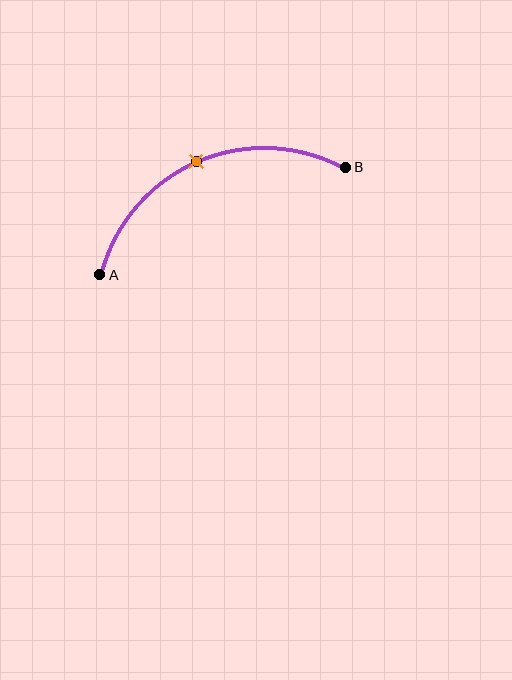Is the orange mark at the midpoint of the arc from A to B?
Yes. The orange mark lies on the arc at equal arc-length from both A and B — it is the arc midpoint.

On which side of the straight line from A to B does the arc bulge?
The arc bulges above the straight line connecting A and B.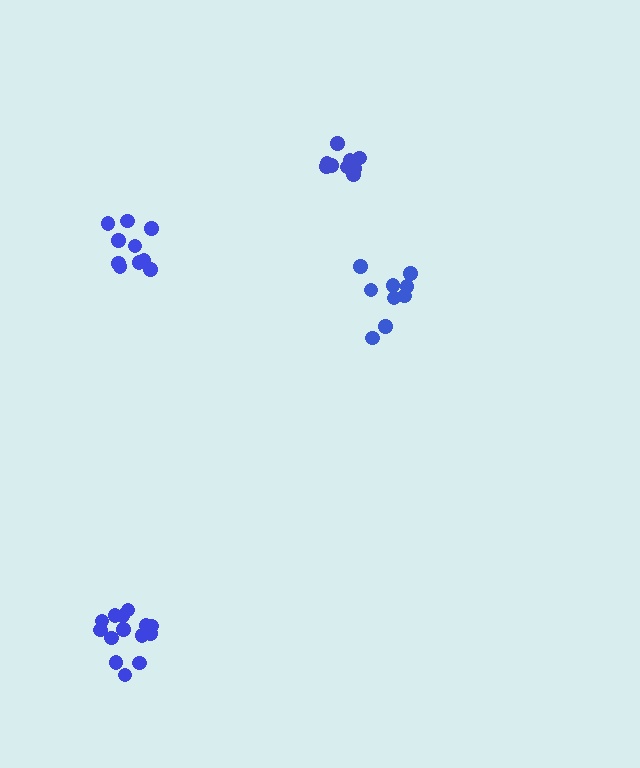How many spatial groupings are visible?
There are 4 spatial groupings.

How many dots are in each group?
Group 1: 9 dots, Group 2: 9 dots, Group 3: 14 dots, Group 4: 10 dots (42 total).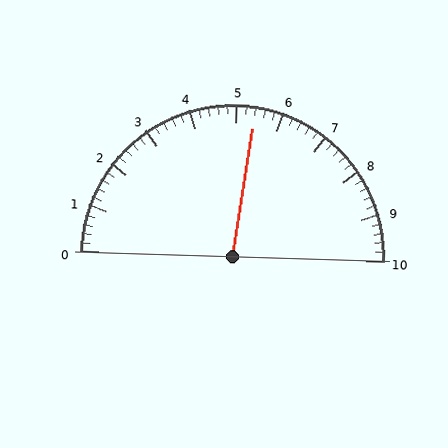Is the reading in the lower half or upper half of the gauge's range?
The reading is in the upper half of the range (0 to 10).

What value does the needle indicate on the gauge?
The needle indicates approximately 5.4.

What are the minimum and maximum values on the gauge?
The gauge ranges from 0 to 10.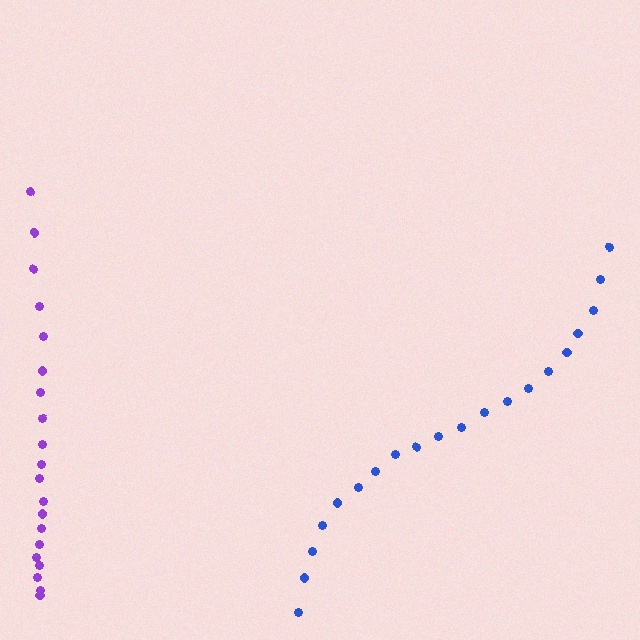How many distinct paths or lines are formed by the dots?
There are 2 distinct paths.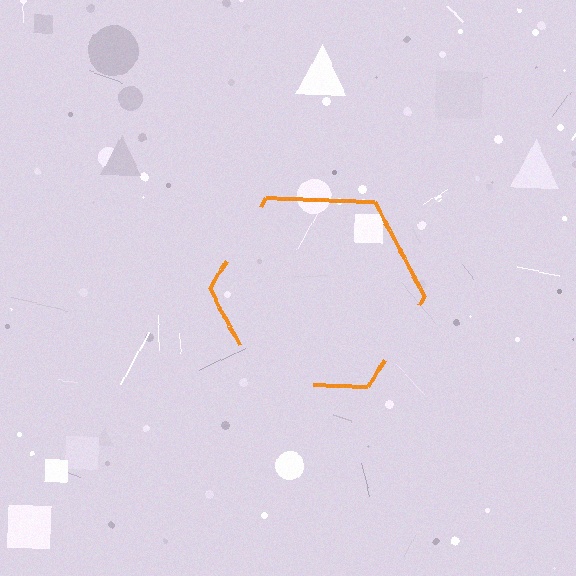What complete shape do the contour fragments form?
The contour fragments form a hexagon.